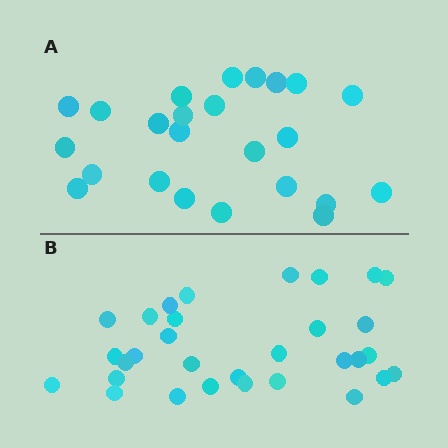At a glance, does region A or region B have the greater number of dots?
Region B (the bottom region) has more dots.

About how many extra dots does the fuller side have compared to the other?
Region B has roughly 8 or so more dots than region A.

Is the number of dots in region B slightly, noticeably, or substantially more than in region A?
Region B has noticeably more, but not dramatically so. The ratio is roughly 1.3 to 1.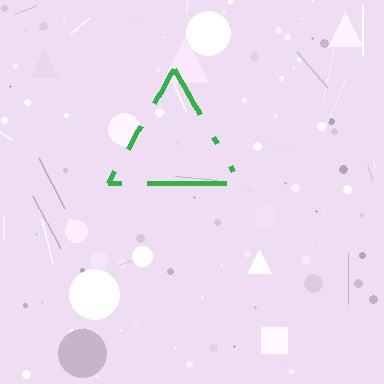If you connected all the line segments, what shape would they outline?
They would outline a triangle.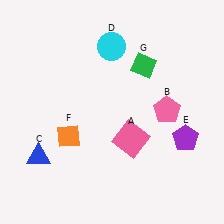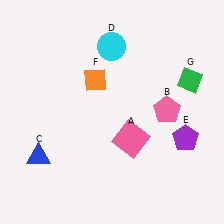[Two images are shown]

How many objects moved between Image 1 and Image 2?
2 objects moved between the two images.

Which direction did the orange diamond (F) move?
The orange diamond (F) moved up.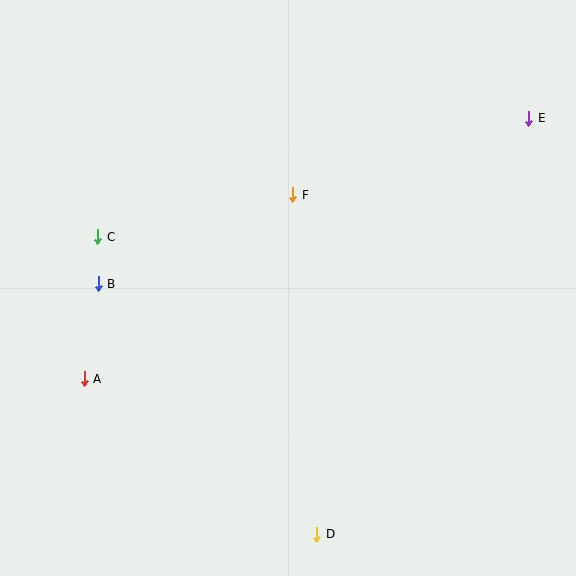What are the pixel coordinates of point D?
Point D is at (317, 534).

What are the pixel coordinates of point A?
Point A is at (84, 379).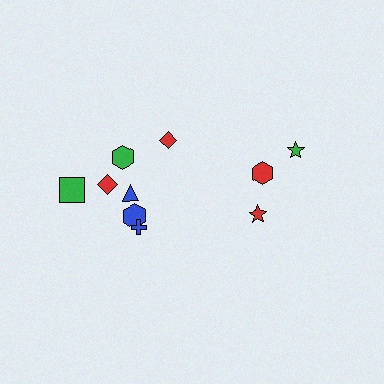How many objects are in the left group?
There are 7 objects.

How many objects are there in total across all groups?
There are 10 objects.